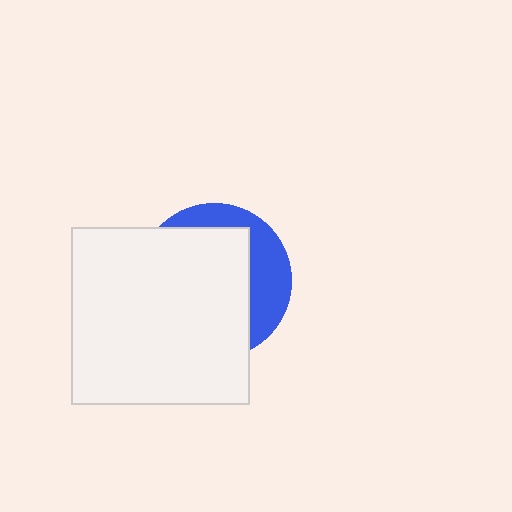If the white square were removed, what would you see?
You would see the complete blue circle.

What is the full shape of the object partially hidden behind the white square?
The partially hidden object is a blue circle.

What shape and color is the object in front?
The object in front is a white square.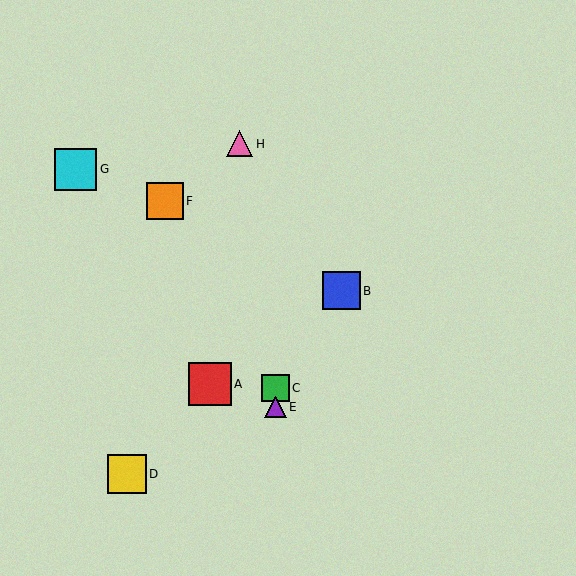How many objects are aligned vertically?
2 objects (C, E) are aligned vertically.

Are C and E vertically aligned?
Yes, both are at x≈276.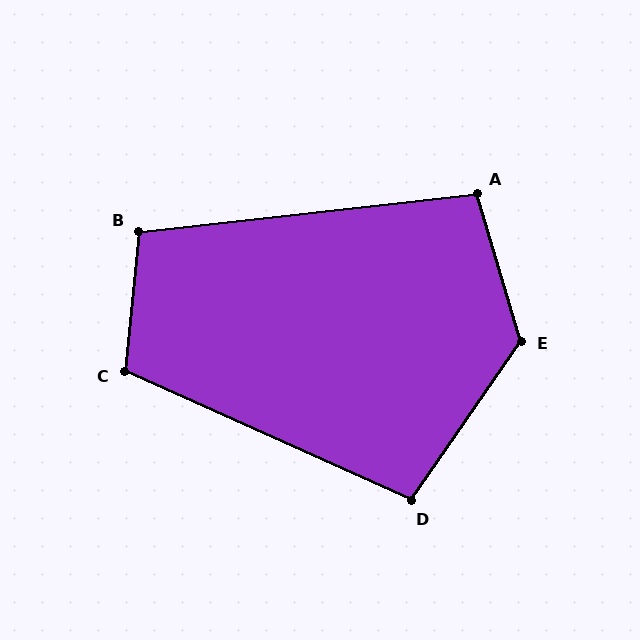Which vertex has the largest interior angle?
E, at approximately 129 degrees.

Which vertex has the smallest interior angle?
A, at approximately 100 degrees.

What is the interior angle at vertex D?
Approximately 100 degrees (obtuse).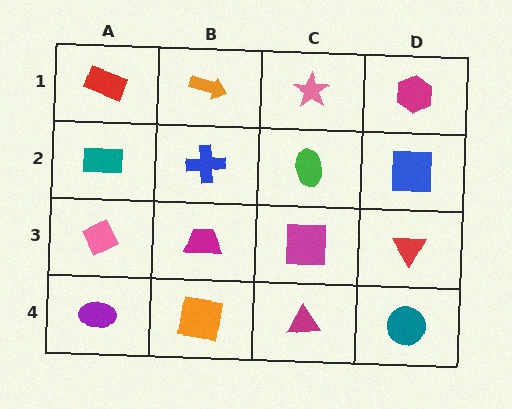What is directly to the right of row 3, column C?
A red triangle.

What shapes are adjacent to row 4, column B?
A magenta trapezoid (row 3, column B), a purple ellipse (row 4, column A), a magenta triangle (row 4, column C).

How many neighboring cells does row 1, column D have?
2.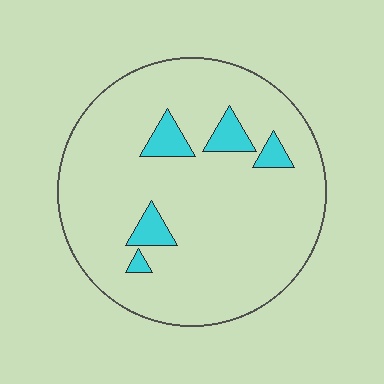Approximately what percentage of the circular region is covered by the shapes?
Approximately 10%.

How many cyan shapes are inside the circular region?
5.